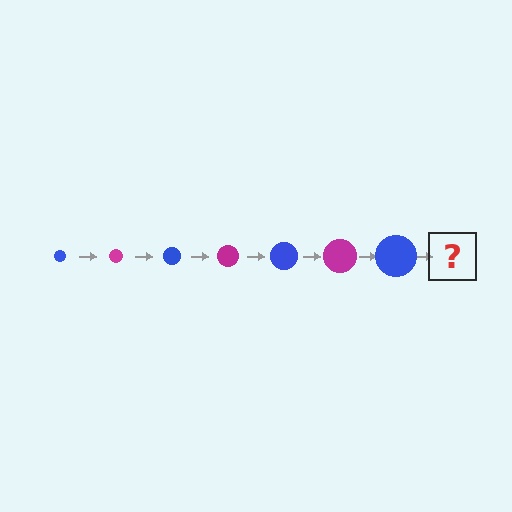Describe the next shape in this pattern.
It should be a magenta circle, larger than the previous one.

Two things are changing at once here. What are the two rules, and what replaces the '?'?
The two rules are that the circle grows larger each step and the color cycles through blue and magenta. The '?' should be a magenta circle, larger than the previous one.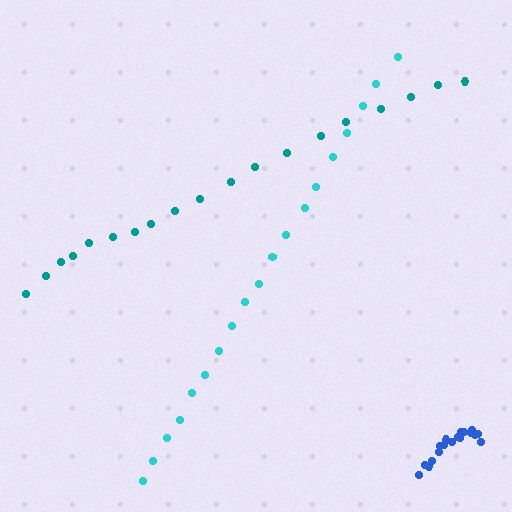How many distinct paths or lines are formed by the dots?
There are 3 distinct paths.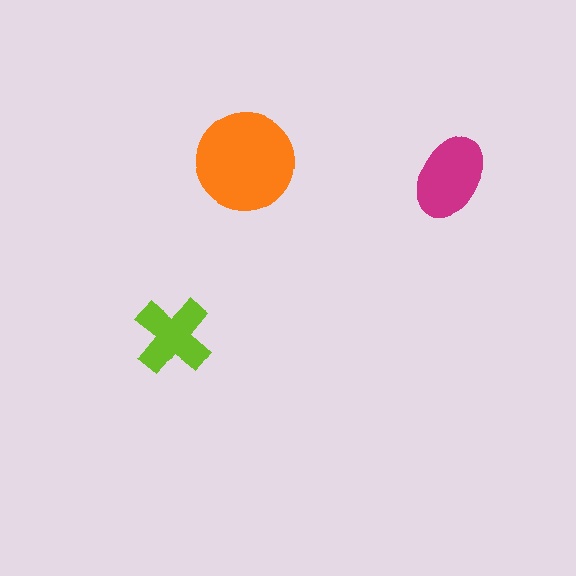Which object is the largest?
The orange circle.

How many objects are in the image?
There are 3 objects in the image.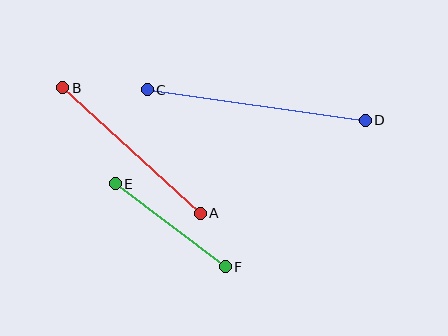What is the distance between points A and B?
The distance is approximately 186 pixels.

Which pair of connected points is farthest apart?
Points C and D are farthest apart.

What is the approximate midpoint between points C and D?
The midpoint is at approximately (256, 105) pixels.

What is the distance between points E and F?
The distance is approximately 138 pixels.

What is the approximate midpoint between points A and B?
The midpoint is at approximately (131, 150) pixels.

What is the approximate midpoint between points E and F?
The midpoint is at approximately (170, 225) pixels.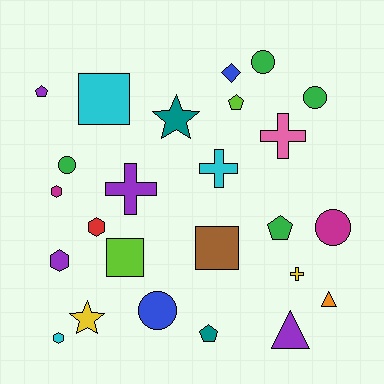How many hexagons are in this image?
There are 4 hexagons.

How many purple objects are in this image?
There are 4 purple objects.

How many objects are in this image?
There are 25 objects.